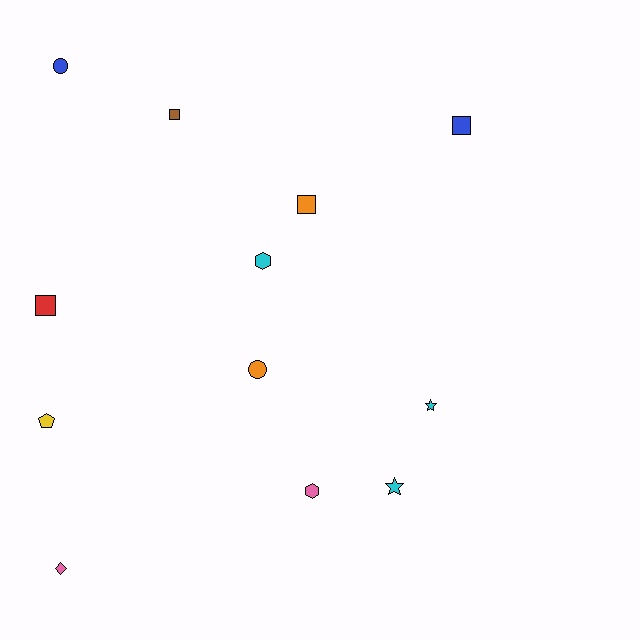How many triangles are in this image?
There are no triangles.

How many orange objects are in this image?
There are 2 orange objects.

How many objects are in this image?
There are 12 objects.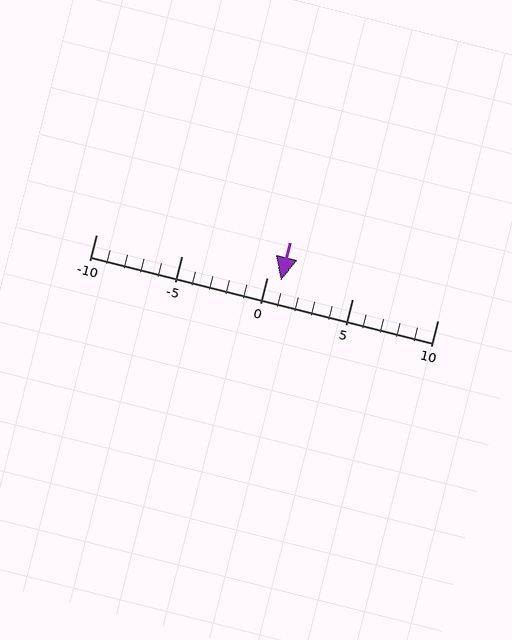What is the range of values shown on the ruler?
The ruler shows values from -10 to 10.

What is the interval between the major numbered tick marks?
The major tick marks are spaced 5 units apart.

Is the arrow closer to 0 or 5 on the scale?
The arrow is closer to 0.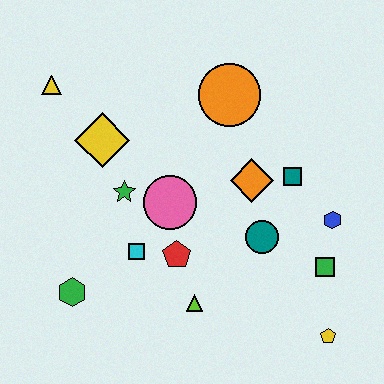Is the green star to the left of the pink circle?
Yes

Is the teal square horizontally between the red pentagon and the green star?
No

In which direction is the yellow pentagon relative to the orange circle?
The yellow pentagon is below the orange circle.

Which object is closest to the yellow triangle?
The yellow diamond is closest to the yellow triangle.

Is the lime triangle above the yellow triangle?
No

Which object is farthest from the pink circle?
The yellow pentagon is farthest from the pink circle.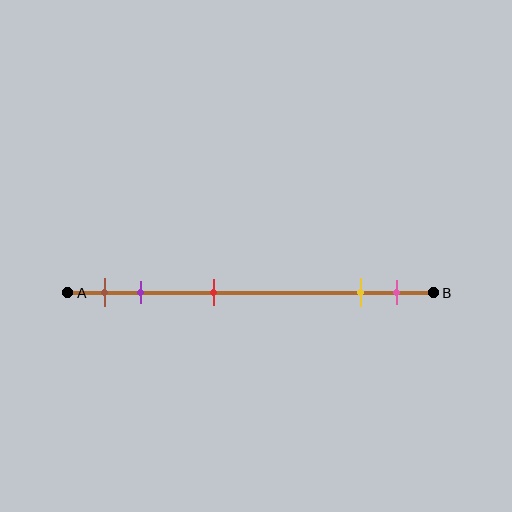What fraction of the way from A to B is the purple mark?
The purple mark is approximately 20% (0.2) of the way from A to B.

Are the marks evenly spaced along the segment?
No, the marks are not evenly spaced.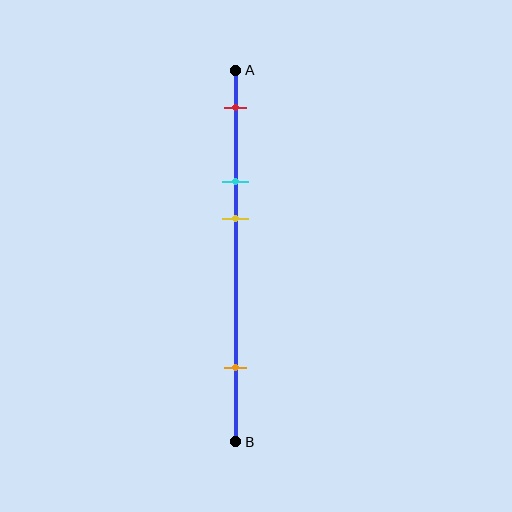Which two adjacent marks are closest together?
The cyan and yellow marks are the closest adjacent pair.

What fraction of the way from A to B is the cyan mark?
The cyan mark is approximately 30% (0.3) of the way from A to B.